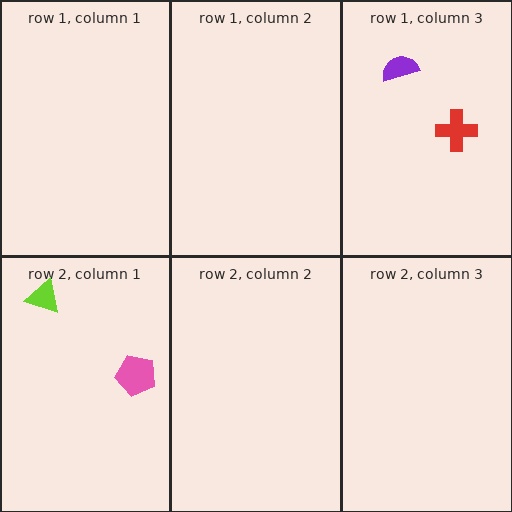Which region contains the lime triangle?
The row 2, column 1 region.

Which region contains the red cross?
The row 1, column 3 region.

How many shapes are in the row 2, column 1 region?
2.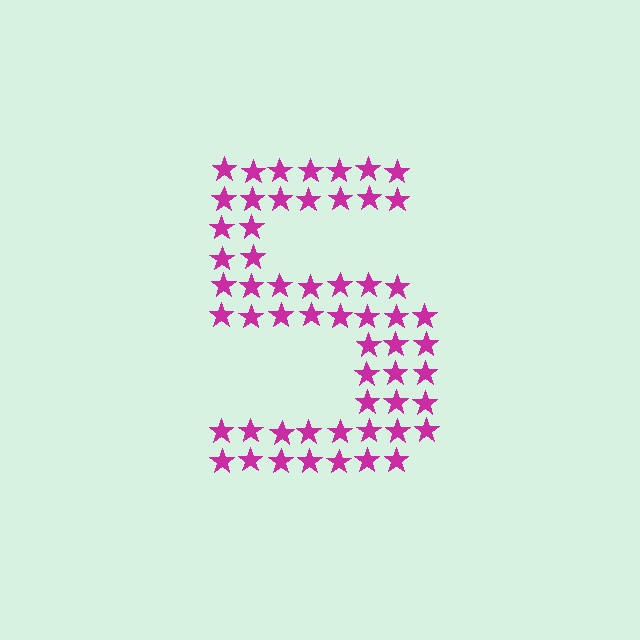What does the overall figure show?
The overall figure shows the digit 5.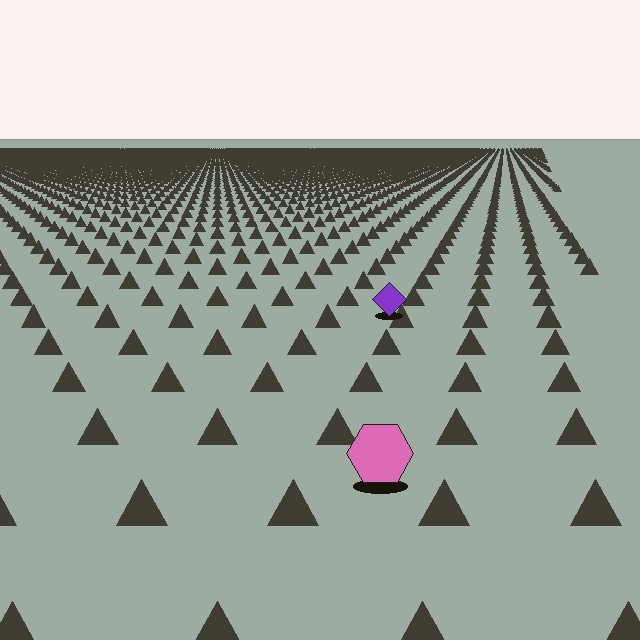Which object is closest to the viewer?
The pink hexagon is closest. The texture marks near it are larger and more spread out.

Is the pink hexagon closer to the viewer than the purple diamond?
Yes. The pink hexagon is closer — you can tell from the texture gradient: the ground texture is coarser near it.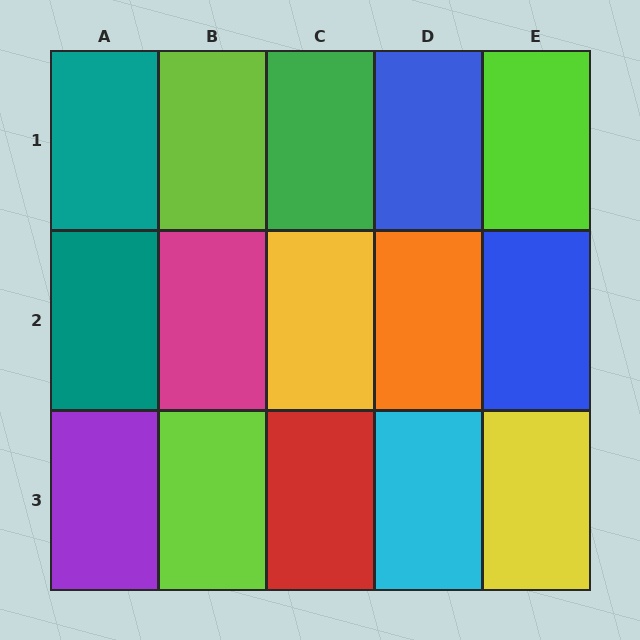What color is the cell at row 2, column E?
Blue.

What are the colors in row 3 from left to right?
Purple, lime, red, cyan, yellow.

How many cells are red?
1 cell is red.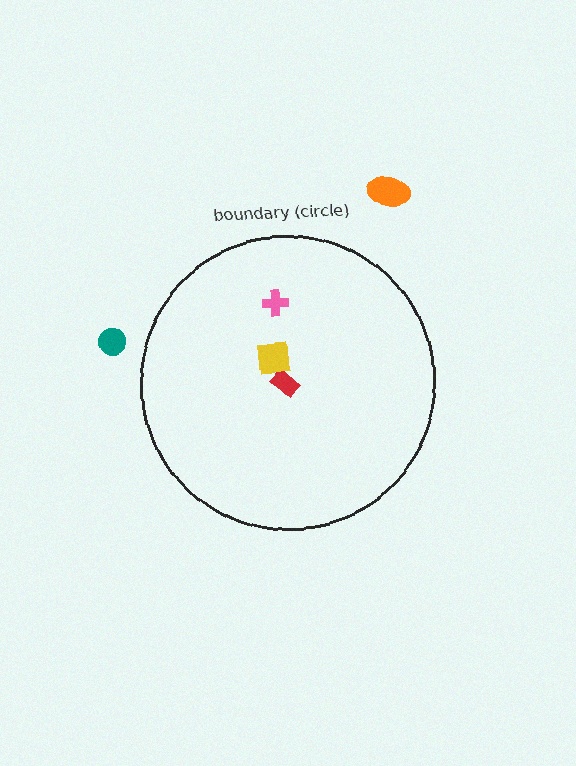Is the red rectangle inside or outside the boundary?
Inside.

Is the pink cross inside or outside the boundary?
Inside.